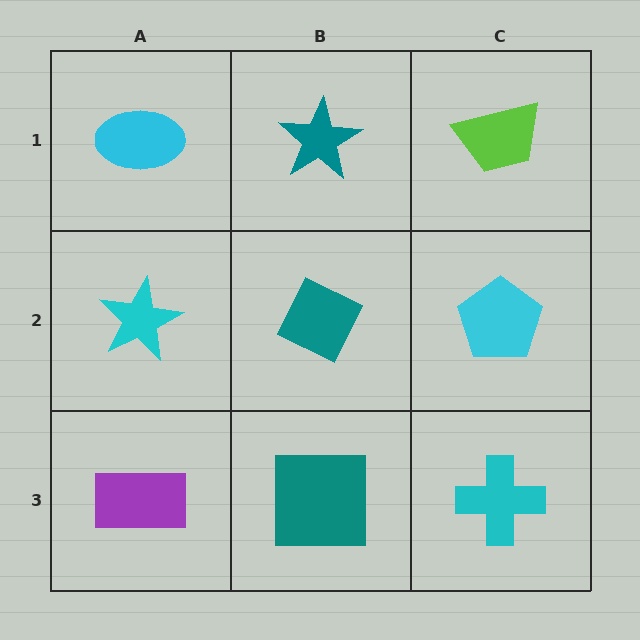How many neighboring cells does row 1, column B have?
3.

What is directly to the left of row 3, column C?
A teal square.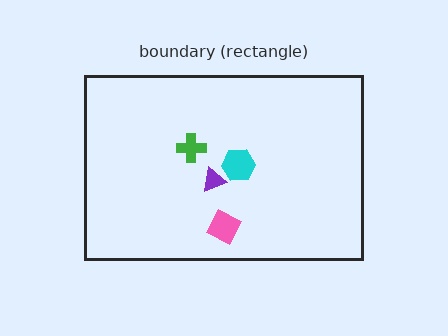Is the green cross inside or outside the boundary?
Inside.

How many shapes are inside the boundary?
4 inside, 0 outside.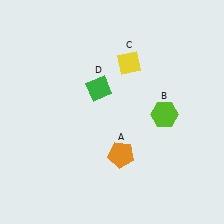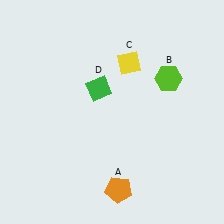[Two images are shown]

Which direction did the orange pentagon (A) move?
The orange pentagon (A) moved down.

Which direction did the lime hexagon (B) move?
The lime hexagon (B) moved up.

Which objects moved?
The objects that moved are: the orange pentagon (A), the lime hexagon (B).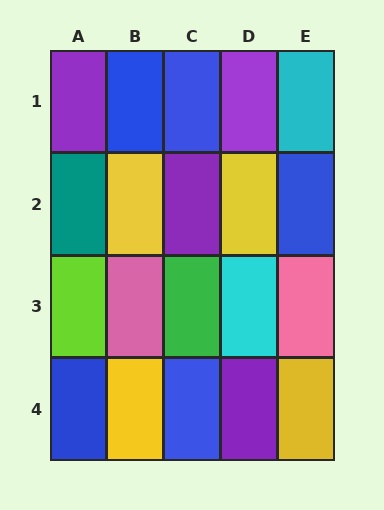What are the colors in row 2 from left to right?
Teal, yellow, purple, yellow, blue.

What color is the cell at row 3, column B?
Pink.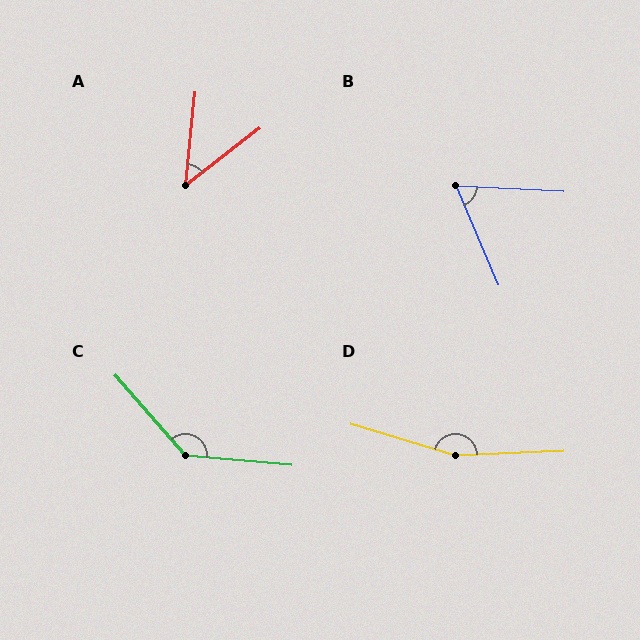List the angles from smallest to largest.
A (47°), B (64°), C (137°), D (161°).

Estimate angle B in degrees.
Approximately 64 degrees.